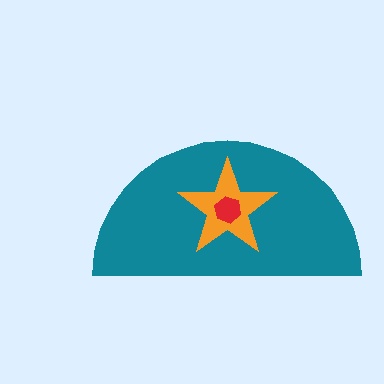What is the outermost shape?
The teal semicircle.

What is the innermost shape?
The red hexagon.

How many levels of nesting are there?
3.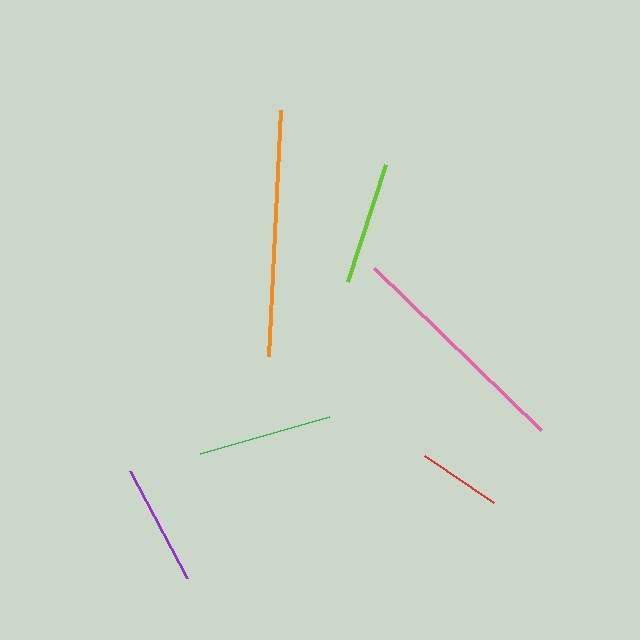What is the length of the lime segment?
The lime segment is approximately 123 pixels long.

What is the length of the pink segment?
The pink segment is approximately 232 pixels long.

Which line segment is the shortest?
The red line is the shortest at approximately 84 pixels.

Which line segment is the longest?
The orange line is the longest at approximately 246 pixels.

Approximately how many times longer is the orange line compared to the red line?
The orange line is approximately 2.9 times the length of the red line.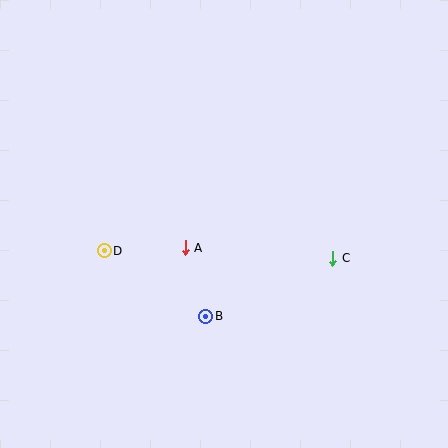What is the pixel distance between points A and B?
The distance between A and B is 71 pixels.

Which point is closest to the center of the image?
Point A at (185, 248) is closest to the center.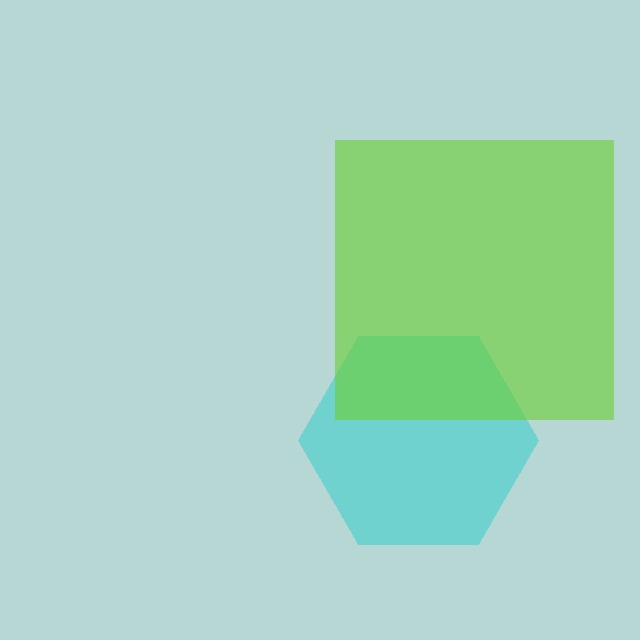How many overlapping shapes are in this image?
There are 2 overlapping shapes in the image.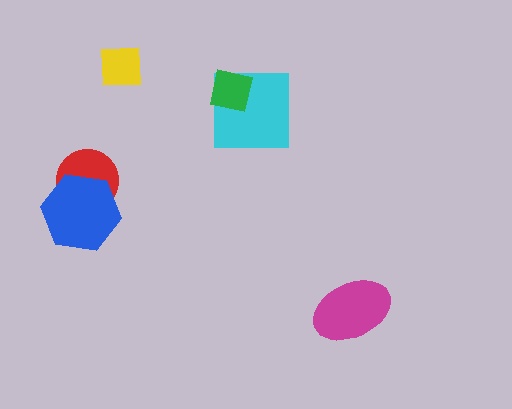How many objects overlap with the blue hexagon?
1 object overlaps with the blue hexagon.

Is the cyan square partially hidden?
Yes, it is partially covered by another shape.